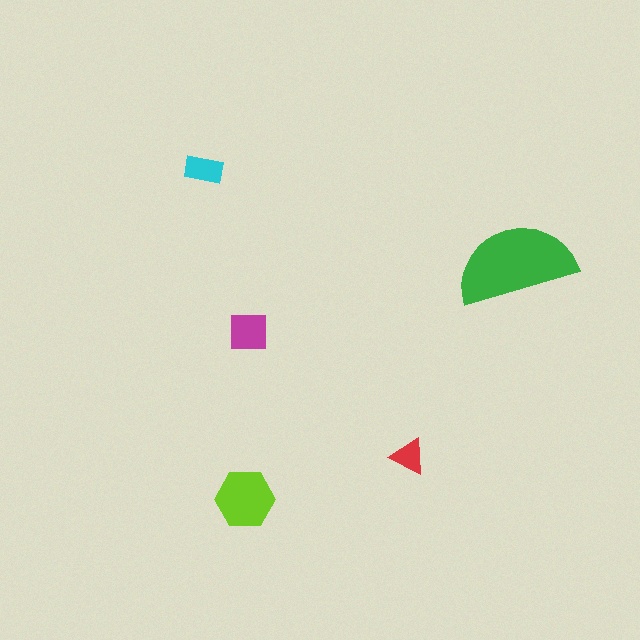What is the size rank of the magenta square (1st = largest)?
3rd.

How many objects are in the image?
There are 5 objects in the image.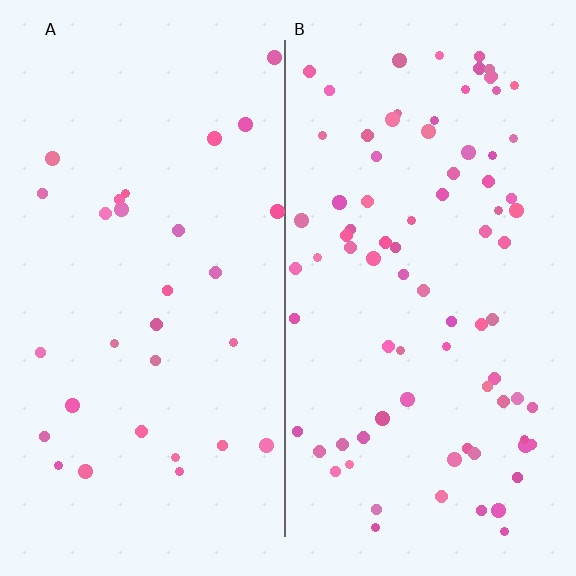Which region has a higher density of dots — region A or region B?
B (the right).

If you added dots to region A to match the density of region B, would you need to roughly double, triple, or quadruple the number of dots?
Approximately triple.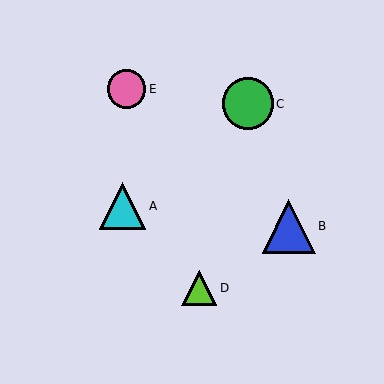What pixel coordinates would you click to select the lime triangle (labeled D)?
Click at (199, 288) to select the lime triangle D.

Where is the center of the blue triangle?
The center of the blue triangle is at (289, 226).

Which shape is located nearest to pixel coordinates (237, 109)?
The green circle (labeled C) at (248, 104) is nearest to that location.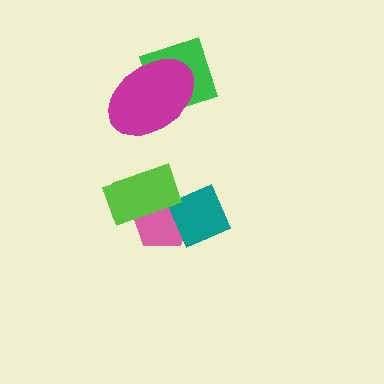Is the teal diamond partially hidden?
Yes, it is partially covered by another shape.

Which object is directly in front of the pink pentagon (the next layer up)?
The teal diamond is directly in front of the pink pentagon.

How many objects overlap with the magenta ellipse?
1 object overlaps with the magenta ellipse.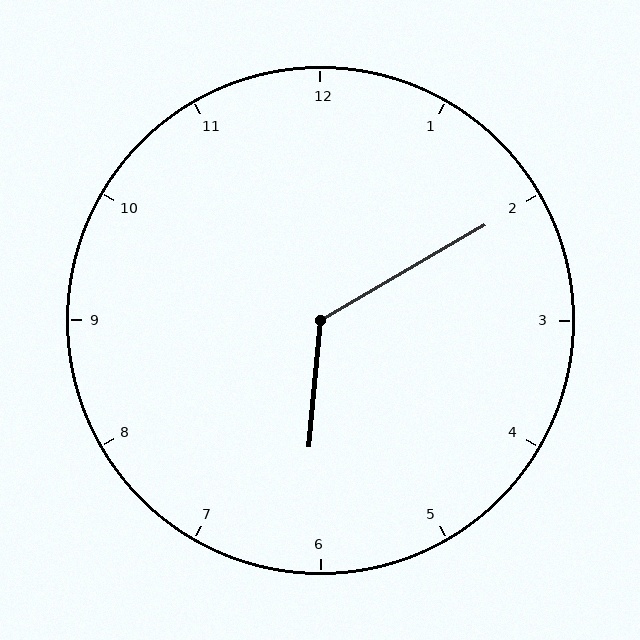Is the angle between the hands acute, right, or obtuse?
It is obtuse.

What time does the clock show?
6:10.